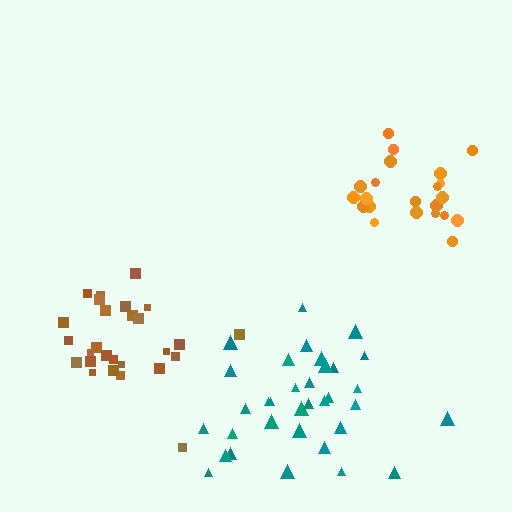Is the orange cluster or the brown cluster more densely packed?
Brown.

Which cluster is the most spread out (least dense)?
Teal.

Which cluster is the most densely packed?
Brown.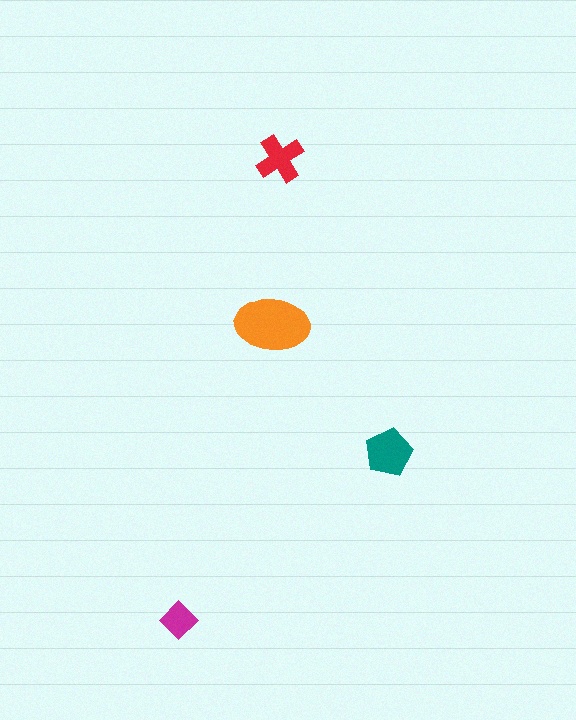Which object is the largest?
The orange ellipse.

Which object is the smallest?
The magenta diamond.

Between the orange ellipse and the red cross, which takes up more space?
The orange ellipse.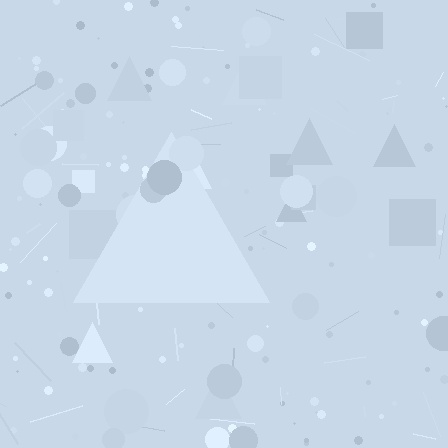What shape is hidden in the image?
A triangle is hidden in the image.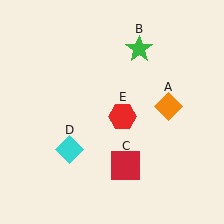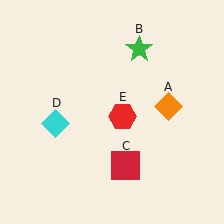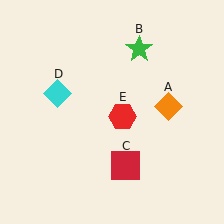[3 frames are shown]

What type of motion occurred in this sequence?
The cyan diamond (object D) rotated clockwise around the center of the scene.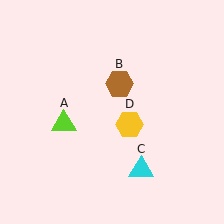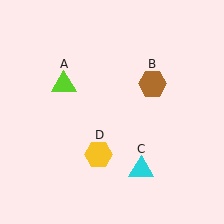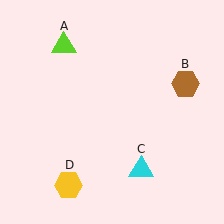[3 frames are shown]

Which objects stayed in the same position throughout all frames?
Cyan triangle (object C) remained stationary.